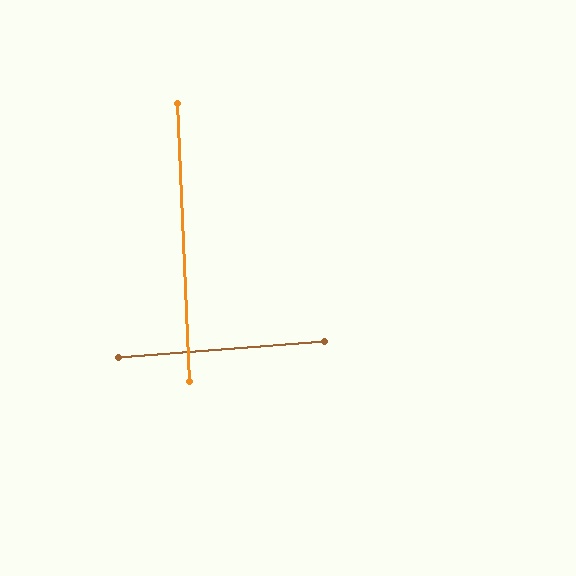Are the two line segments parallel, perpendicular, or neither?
Perpendicular — they meet at approximately 88°.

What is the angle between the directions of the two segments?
Approximately 88 degrees.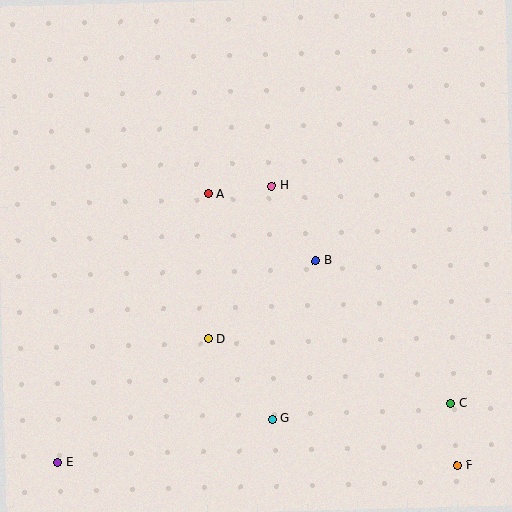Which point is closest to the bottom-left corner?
Point E is closest to the bottom-left corner.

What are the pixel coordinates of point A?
Point A is at (208, 194).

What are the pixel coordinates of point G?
Point G is at (273, 419).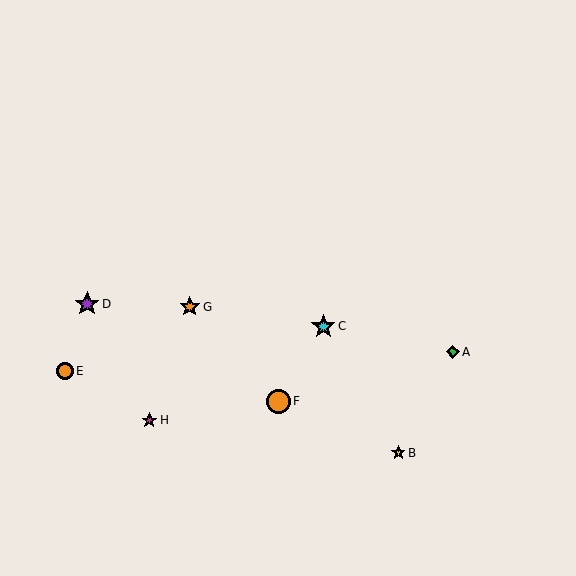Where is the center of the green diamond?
The center of the green diamond is at (453, 352).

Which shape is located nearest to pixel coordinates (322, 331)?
The cyan star (labeled C) at (323, 326) is nearest to that location.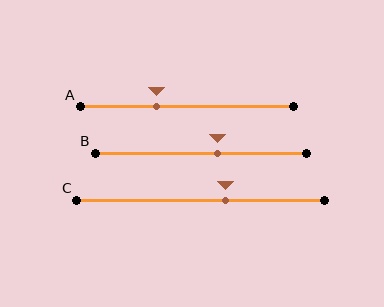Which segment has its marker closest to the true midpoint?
Segment B has its marker closest to the true midpoint.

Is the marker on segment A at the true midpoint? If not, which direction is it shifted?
No, the marker on segment A is shifted to the left by about 14% of the segment length.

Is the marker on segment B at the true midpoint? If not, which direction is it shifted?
No, the marker on segment B is shifted to the right by about 8% of the segment length.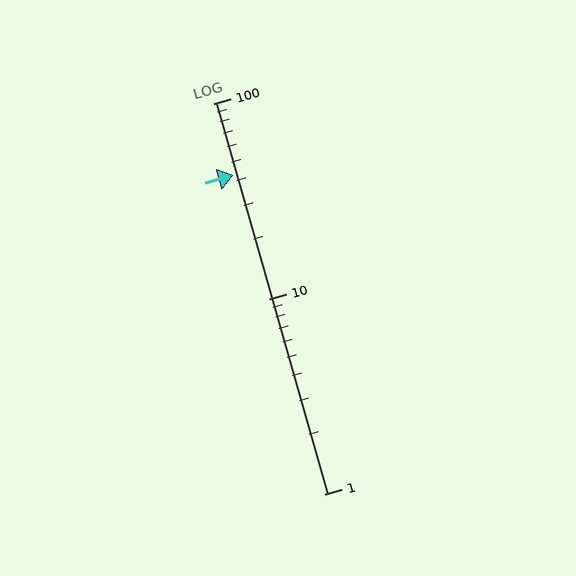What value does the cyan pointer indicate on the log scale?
The pointer indicates approximately 43.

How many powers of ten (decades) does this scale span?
The scale spans 2 decades, from 1 to 100.